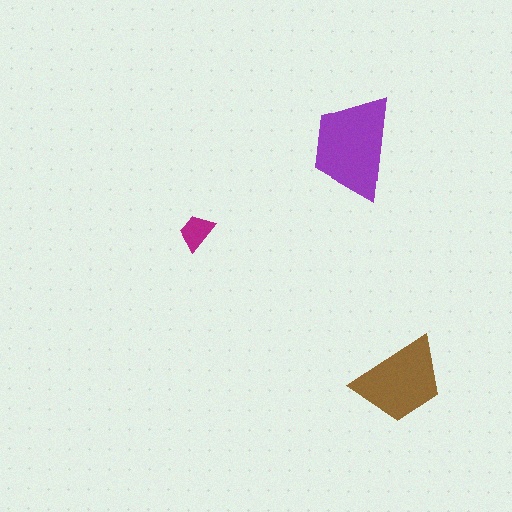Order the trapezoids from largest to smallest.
the purple one, the brown one, the magenta one.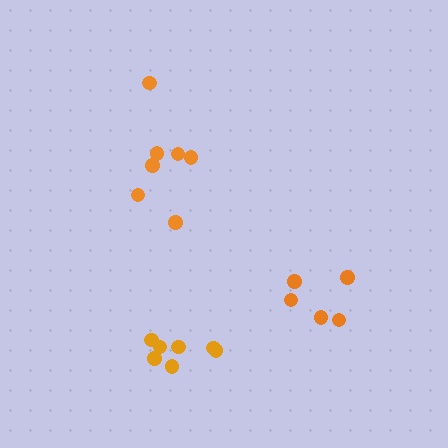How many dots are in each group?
Group 1: 5 dots, Group 2: 7 dots, Group 3: 7 dots (19 total).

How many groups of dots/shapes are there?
There are 3 groups.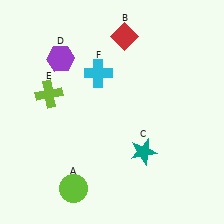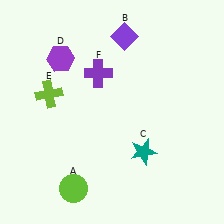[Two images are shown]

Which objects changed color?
B changed from red to purple. F changed from cyan to purple.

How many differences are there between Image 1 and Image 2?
There are 2 differences between the two images.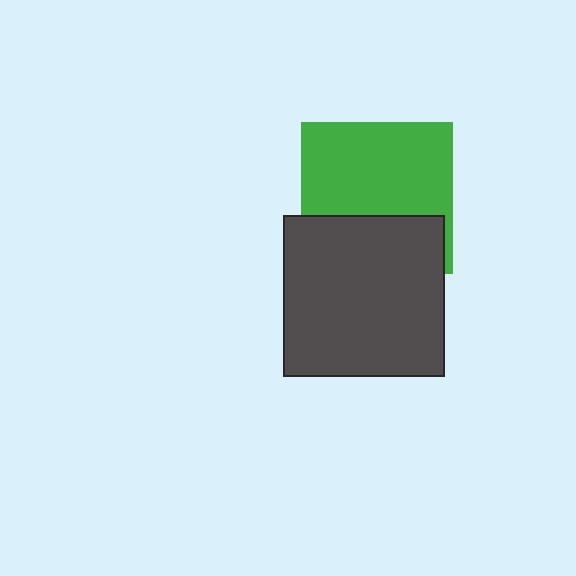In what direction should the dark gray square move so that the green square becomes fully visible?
The dark gray square should move down. That is the shortest direction to clear the overlap and leave the green square fully visible.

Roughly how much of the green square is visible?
About half of it is visible (roughly 64%).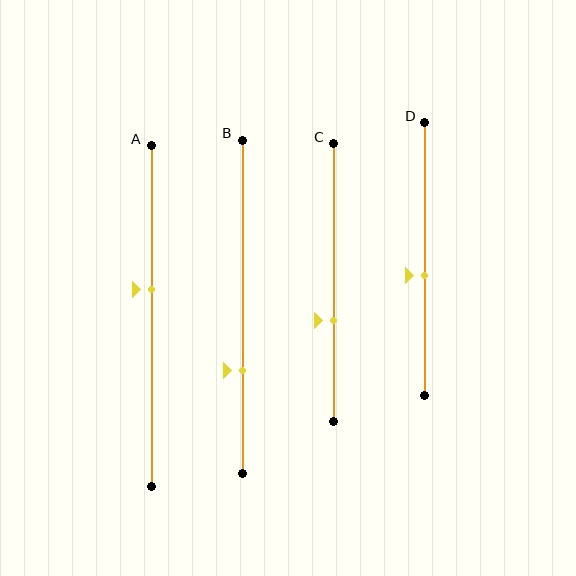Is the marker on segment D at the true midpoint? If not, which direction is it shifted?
No, the marker on segment D is shifted downward by about 6% of the segment length.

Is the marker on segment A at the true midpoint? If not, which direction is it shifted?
No, the marker on segment A is shifted upward by about 8% of the segment length.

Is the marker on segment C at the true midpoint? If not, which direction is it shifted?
No, the marker on segment C is shifted downward by about 13% of the segment length.